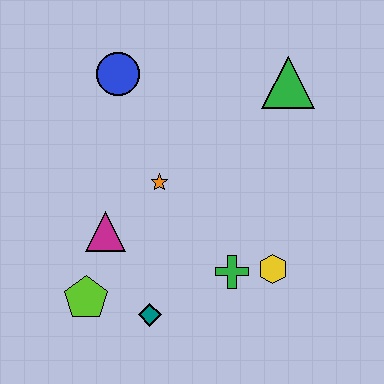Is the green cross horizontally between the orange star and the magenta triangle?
No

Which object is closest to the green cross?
The yellow hexagon is closest to the green cross.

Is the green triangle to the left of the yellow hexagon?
No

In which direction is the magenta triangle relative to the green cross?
The magenta triangle is to the left of the green cross.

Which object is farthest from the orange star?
The green triangle is farthest from the orange star.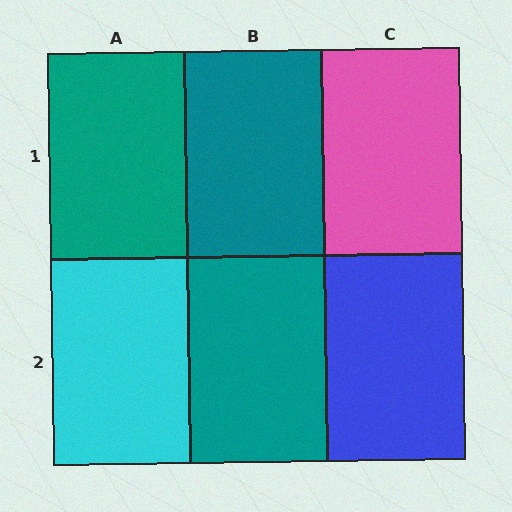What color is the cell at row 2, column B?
Teal.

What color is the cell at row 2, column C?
Blue.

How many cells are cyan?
1 cell is cyan.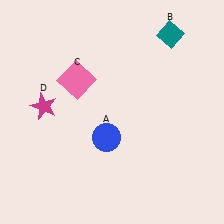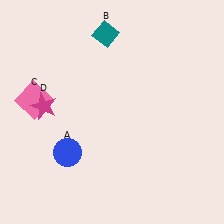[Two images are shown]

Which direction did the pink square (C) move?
The pink square (C) moved left.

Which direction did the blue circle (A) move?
The blue circle (A) moved left.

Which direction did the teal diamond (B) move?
The teal diamond (B) moved left.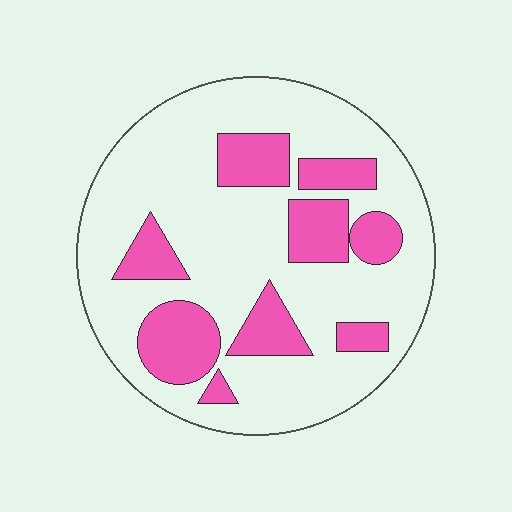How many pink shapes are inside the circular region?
9.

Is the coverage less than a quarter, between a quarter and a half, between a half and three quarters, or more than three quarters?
Between a quarter and a half.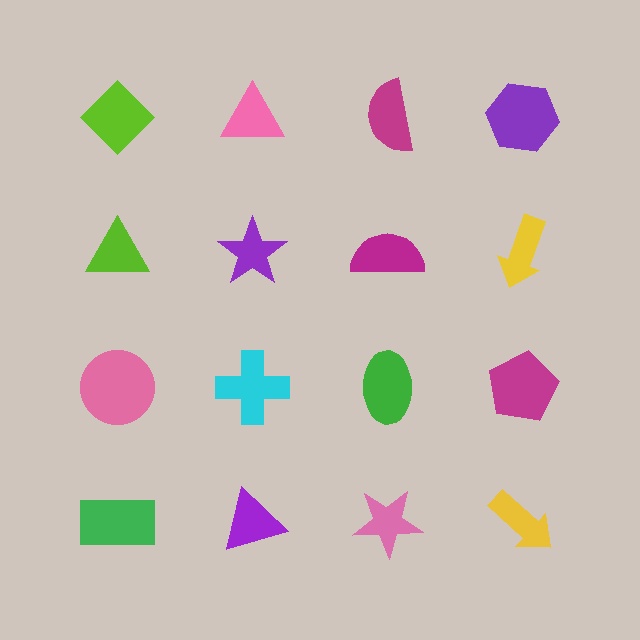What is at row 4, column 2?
A purple triangle.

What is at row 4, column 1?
A green rectangle.